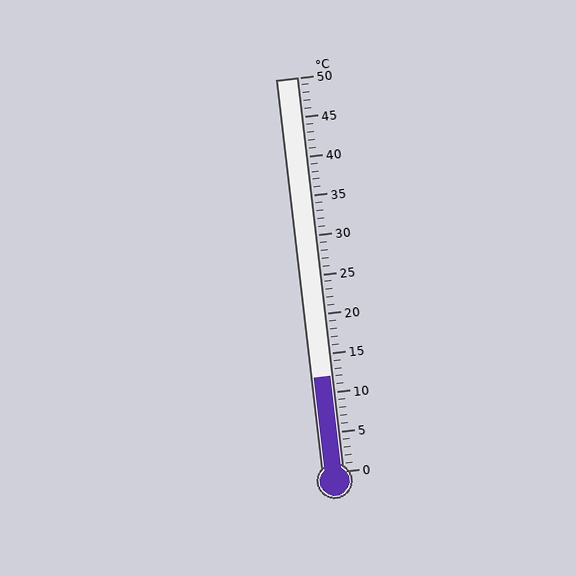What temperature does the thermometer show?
The thermometer shows approximately 12°C.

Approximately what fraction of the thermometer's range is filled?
The thermometer is filled to approximately 25% of its range.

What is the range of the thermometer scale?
The thermometer scale ranges from 0°C to 50°C.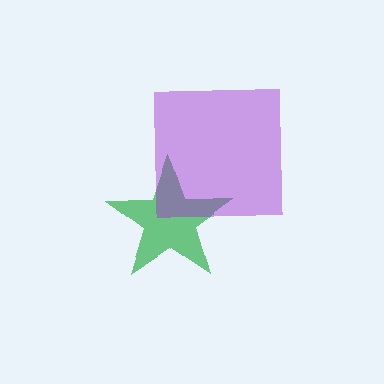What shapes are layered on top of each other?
The layered shapes are: a green star, a purple square.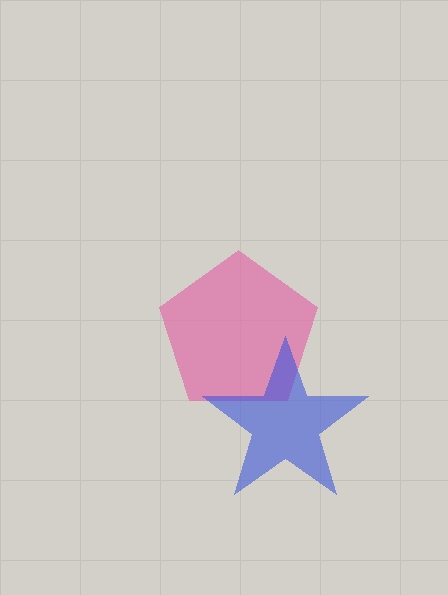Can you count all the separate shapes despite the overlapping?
Yes, there are 2 separate shapes.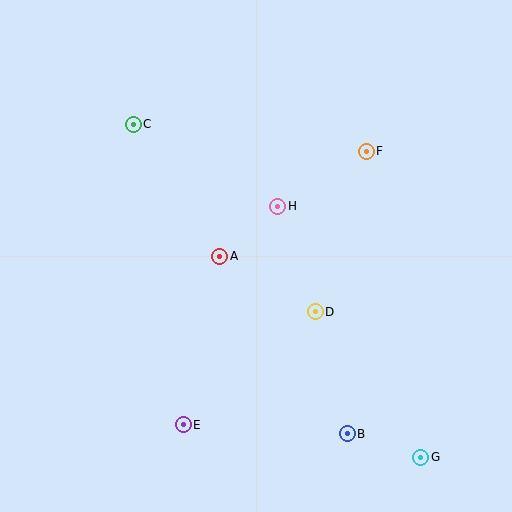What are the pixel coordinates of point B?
Point B is at (347, 434).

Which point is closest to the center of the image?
Point A at (220, 256) is closest to the center.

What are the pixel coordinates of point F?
Point F is at (366, 151).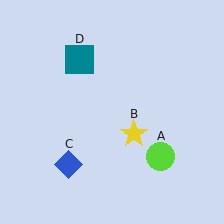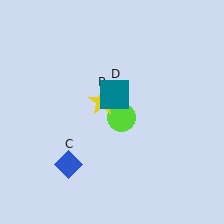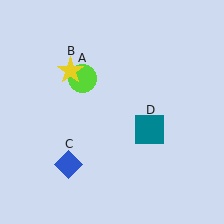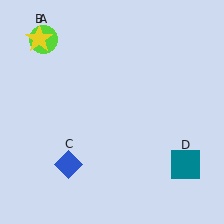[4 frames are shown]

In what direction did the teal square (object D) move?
The teal square (object D) moved down and to the right.